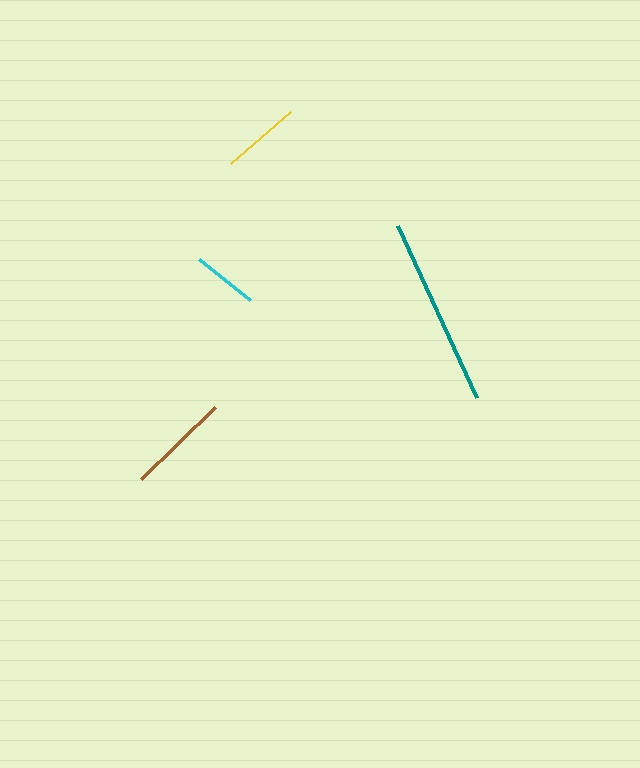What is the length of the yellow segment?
The yellow segment is approximately 79 pixels long.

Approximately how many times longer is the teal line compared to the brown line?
The teal line is approximately 1.8 times the length of the brown line.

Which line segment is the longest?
The teal line is the longest at approximately 189 pixels.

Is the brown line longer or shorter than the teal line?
The teal line is longer than the brown line.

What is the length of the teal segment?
The teal segment is approximately 189 pixels long.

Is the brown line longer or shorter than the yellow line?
The brown line is longer than the yellow line.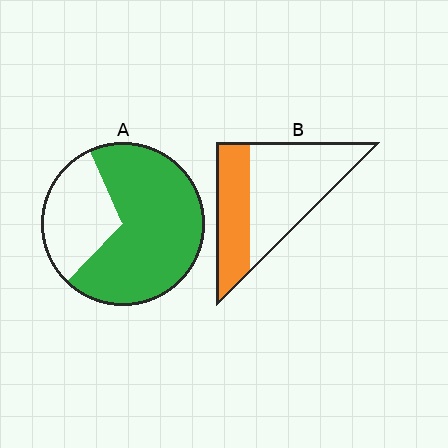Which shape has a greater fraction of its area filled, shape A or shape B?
Shape A.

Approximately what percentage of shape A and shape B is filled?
A is approximately 70% and B is approximately 35%.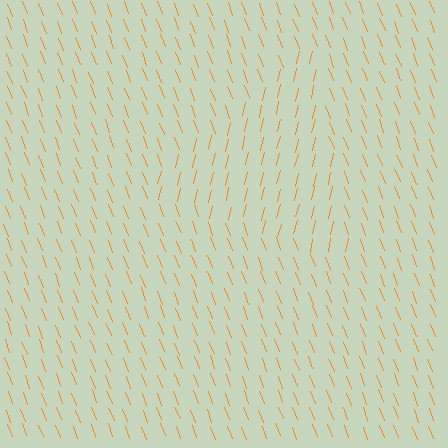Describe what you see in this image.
The image is filled with small orange line segments. A triangle region in the image has lines oriented differently from the surrounding lines, creating a visible texture boundary.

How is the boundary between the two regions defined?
The boundary is defined purely by a change in line orientation (approximately 35 degrees difference). All lines are the same color and thickness.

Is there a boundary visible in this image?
Yes, there is a texture boundary formed by a change in line orientation.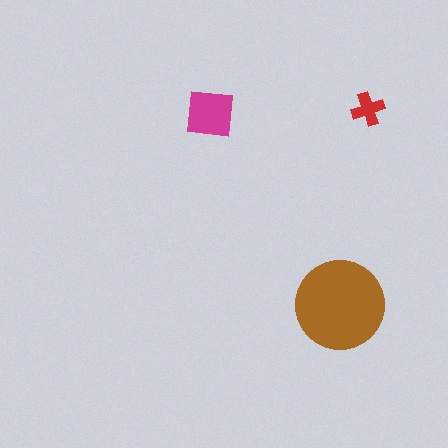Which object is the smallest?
The red cross.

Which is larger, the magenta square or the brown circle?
The brown circle.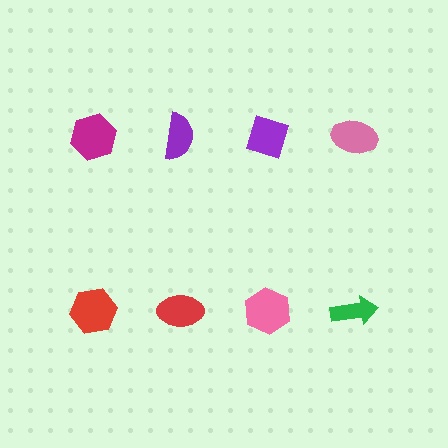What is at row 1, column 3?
A purple diamond.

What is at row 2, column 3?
A pink hexagon.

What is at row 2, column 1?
A red hexagon.